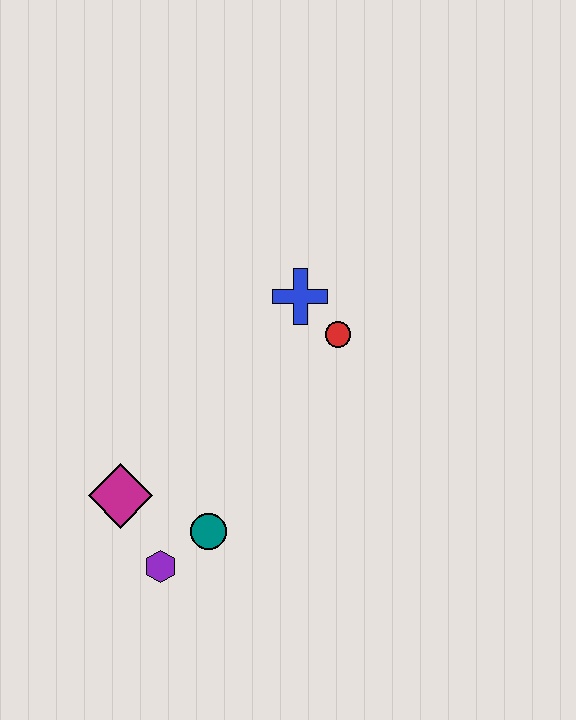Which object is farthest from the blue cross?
The purple hexagon is farthest from the blue cross.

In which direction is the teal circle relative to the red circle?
The teal circle is below the red circle.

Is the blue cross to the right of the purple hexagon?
Yes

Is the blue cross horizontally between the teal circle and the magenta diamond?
No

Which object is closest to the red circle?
The blue cross is closest to the red circle.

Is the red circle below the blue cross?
Yes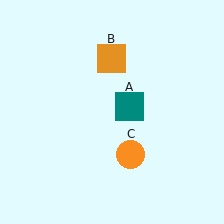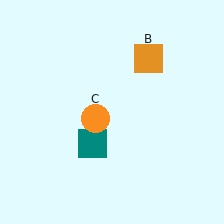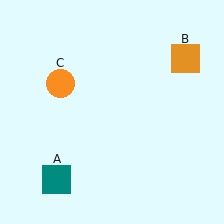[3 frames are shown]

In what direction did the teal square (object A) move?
The teal square (object A) moved down and to the left.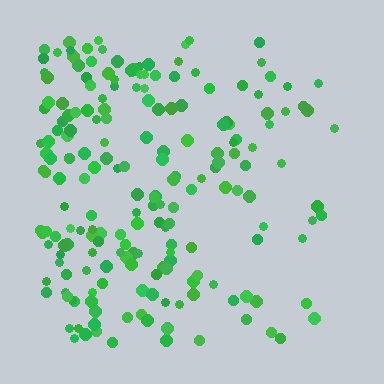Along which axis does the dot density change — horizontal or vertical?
Horizontal.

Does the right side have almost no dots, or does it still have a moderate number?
Still a moderate number, just noticeably fewer than the left.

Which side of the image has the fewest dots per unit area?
The right.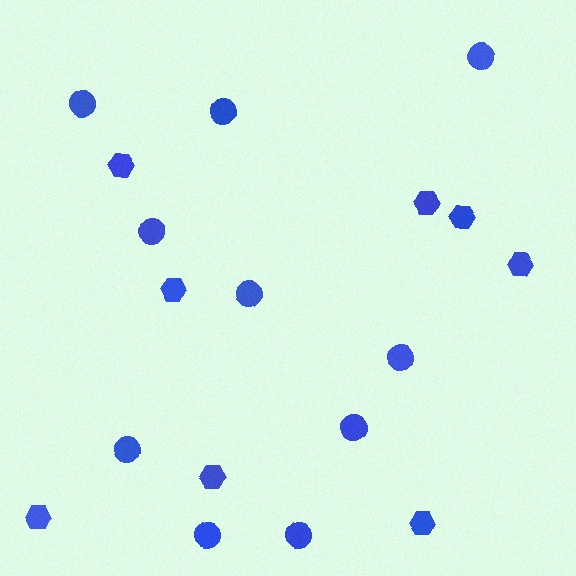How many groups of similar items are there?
There are 2 groups: one group of circles (10) and one group of hexagons (8).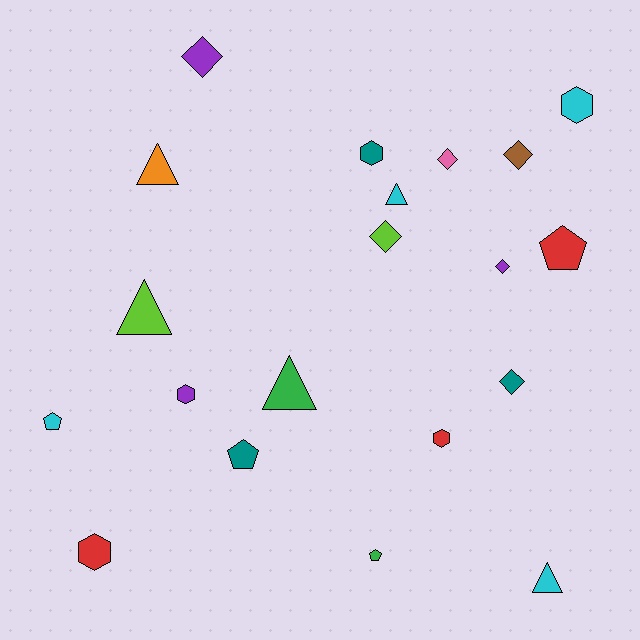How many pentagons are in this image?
There are 4 pentagons.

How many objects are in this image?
There are 20 objects.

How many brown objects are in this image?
There is 1 brown object.